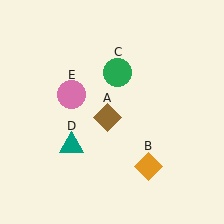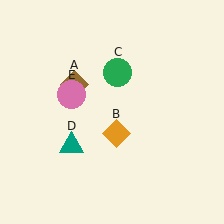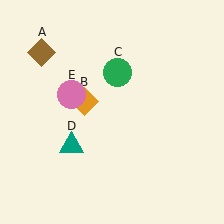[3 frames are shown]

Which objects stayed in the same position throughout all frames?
Green circle (object C) and teal triangle (object D) and pink circle (object E) remained stationary.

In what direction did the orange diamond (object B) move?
The orange diamond (object B) moved up and to the left.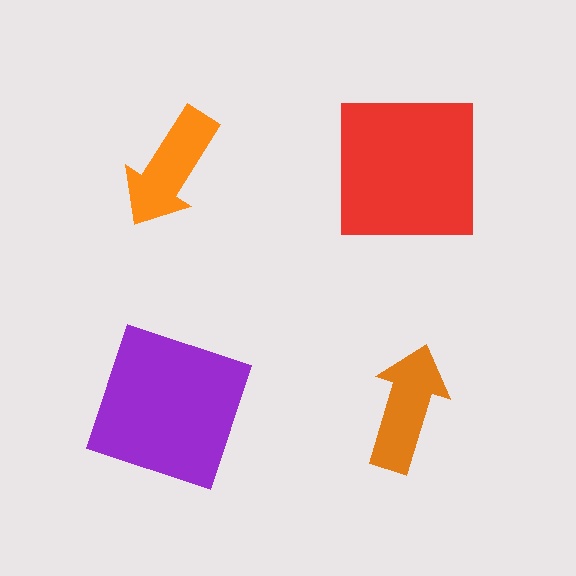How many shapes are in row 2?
2 shapes.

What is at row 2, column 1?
A purple square.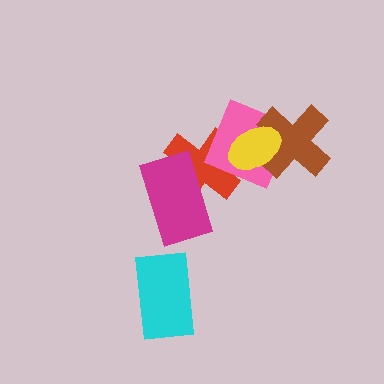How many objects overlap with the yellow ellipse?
3 objects overlap with the yellow ellipse.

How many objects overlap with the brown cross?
2 objects overlap with the brown cross.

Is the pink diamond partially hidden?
Yes, it is partially covered by another shape.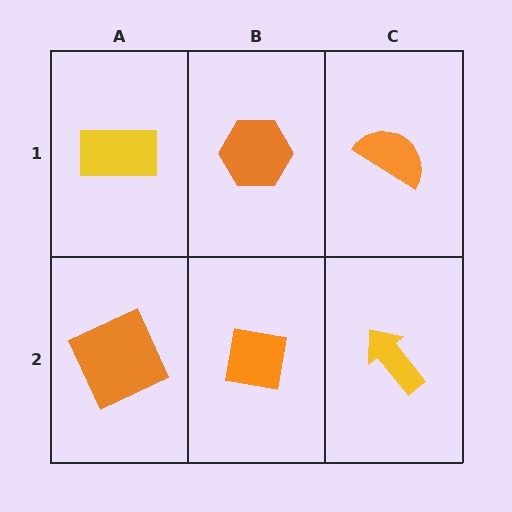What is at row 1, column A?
A yellow rectangle.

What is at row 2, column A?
An orange square.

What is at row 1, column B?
An orange hexagon.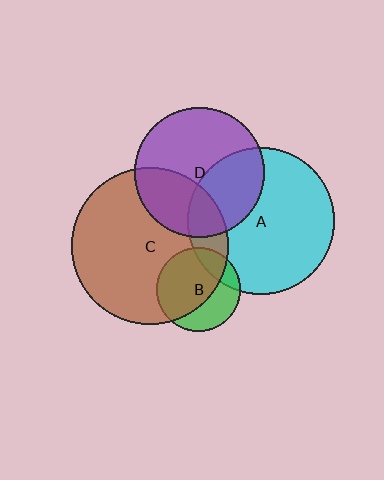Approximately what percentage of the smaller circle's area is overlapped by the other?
Approximately 65%.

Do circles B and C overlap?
Yes.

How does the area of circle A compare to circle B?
Approximately 3.1 times.